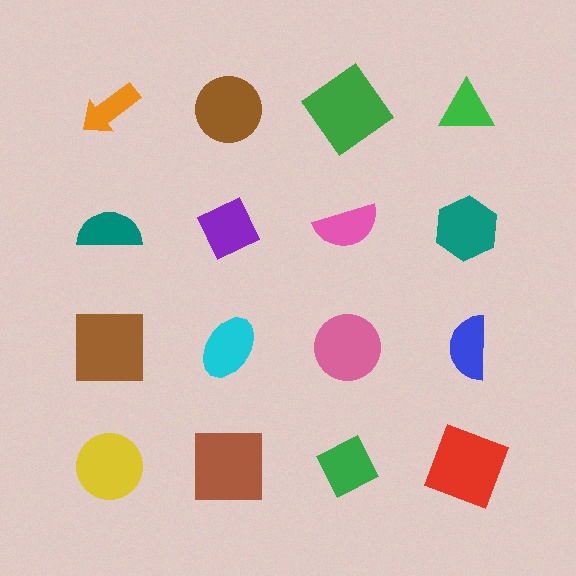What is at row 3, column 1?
A brown square.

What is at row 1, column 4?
A green triangle.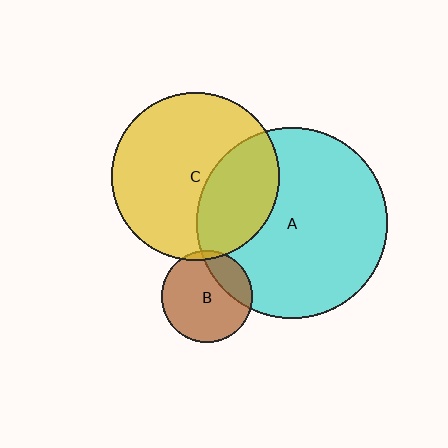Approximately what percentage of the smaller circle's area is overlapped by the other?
Approximately 5%.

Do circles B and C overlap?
Yes.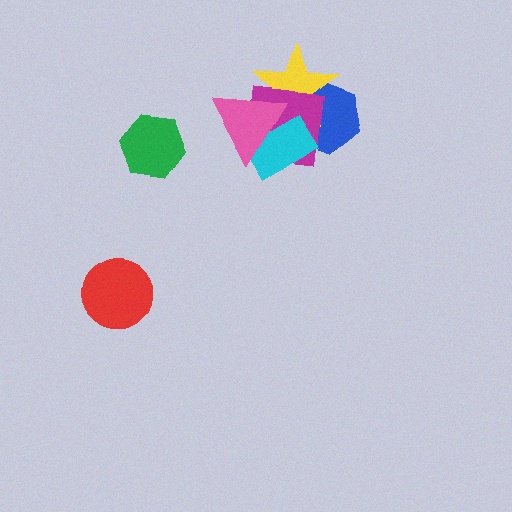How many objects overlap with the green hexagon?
0 objects overlap with the green hexagon.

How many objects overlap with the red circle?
0 objects overlap with the red circle.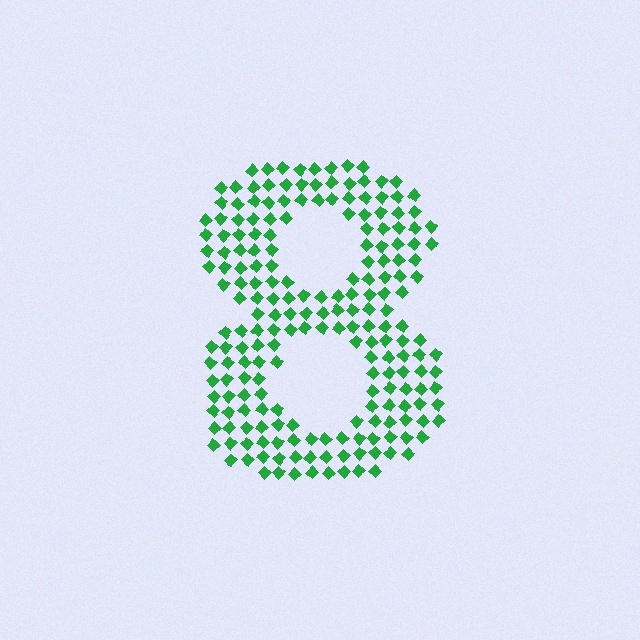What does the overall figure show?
The overall figure shows the digit 8.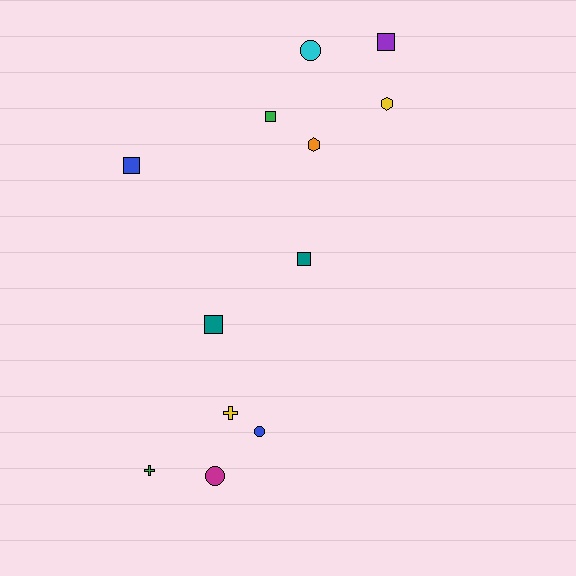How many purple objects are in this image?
There is 1 purple object.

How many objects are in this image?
There are 12 objects.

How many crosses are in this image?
There are 2 crosses.